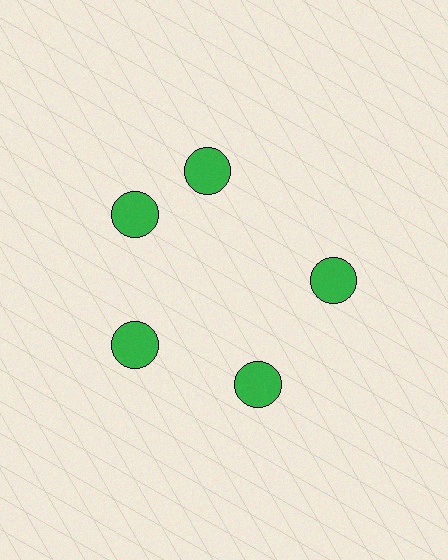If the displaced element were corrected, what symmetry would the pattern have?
It would have 5-fold rotational symmetry — the pattern would map onto itself every 72 degrees.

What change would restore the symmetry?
The symmetry would be restored by rotating it back into even spacing with its neighbors so that all 5 circles sit at equal angles and equal distance from the center.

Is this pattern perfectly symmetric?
No. The 5 green circles are arranged in a ring, but one element near the 1 o'clock position is rotated out of alignment along the ring, breaking the 5-fold rotational symmetry.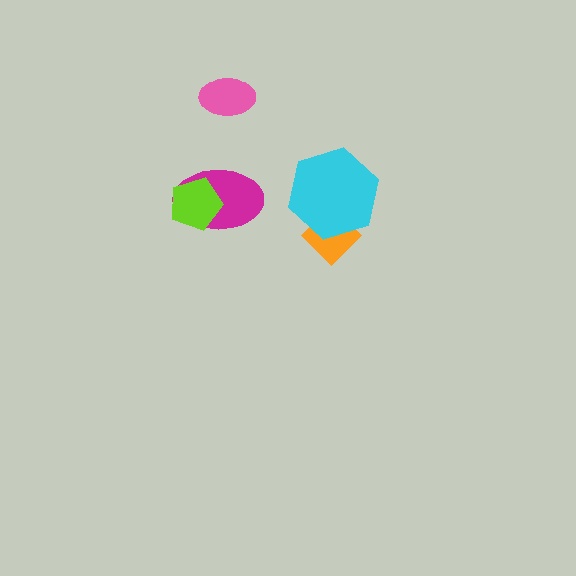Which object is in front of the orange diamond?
The cyan hexagon is in front of the orange diamond.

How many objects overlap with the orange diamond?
1 object overlaps with the orange diamond.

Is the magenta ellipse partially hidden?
Yes, it is partially covered by another shape.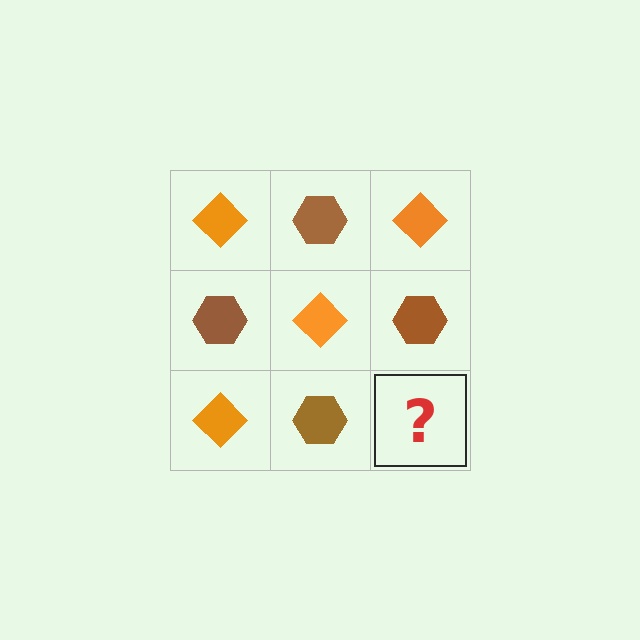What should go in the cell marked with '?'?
The missing cell should contain an orange diamond.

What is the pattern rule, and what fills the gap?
The rule is that it alternates orange diamond and brown hexagon in a checkerboard pattern. The gap should be filled with an orange diamond.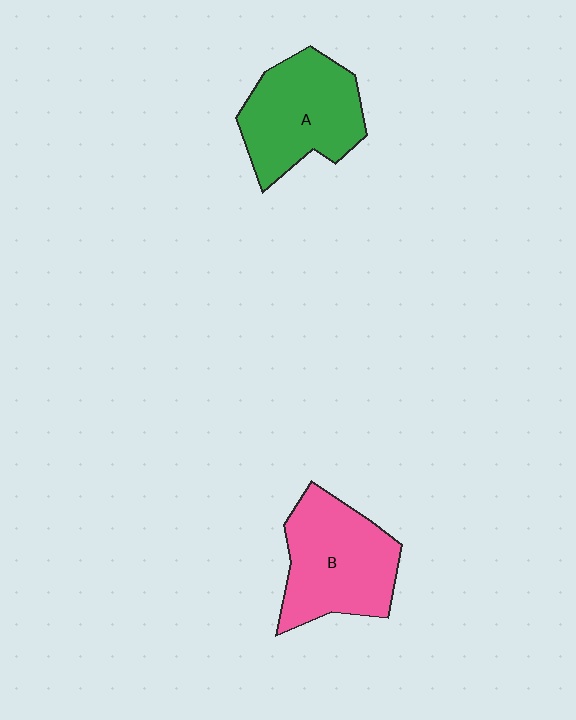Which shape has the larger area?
Shape B (pink).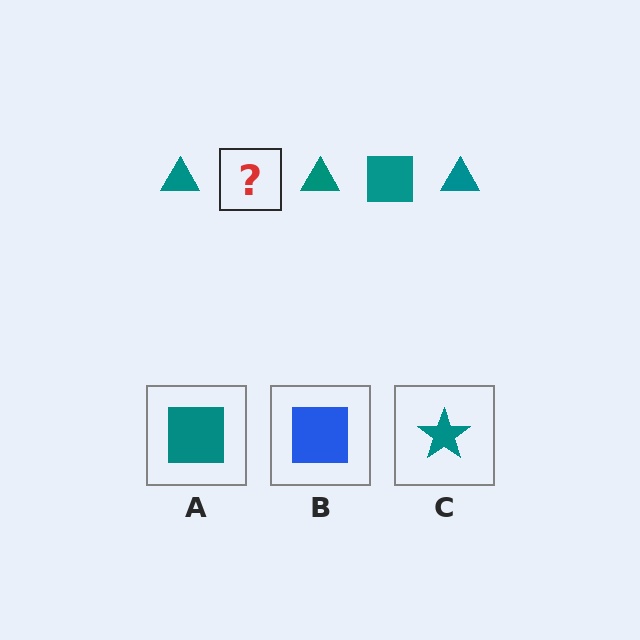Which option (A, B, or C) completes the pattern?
A.